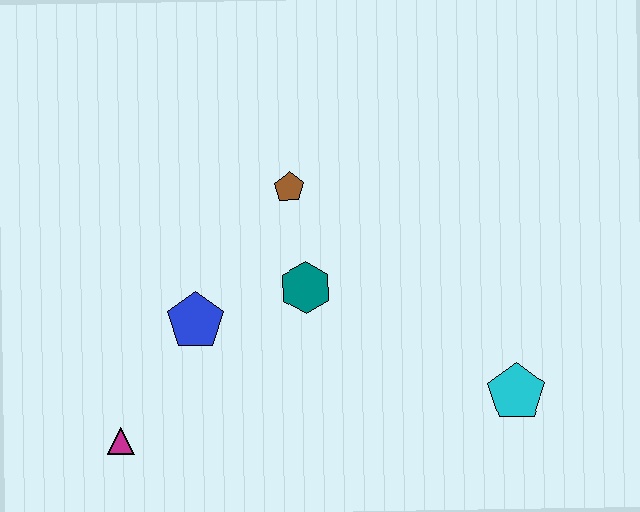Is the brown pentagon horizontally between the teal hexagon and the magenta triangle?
Yes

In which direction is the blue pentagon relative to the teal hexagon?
The blue pentagon is to the left of the teal hexagon.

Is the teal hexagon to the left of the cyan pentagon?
Yes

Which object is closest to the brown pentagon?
The teal hexagon is closest to the brown pentagon.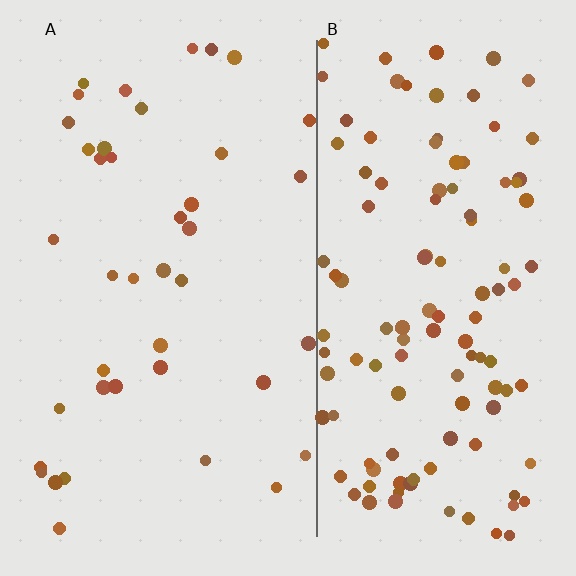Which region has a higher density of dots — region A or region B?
B (the right).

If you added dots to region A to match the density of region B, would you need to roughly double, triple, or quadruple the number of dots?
Approximately triple.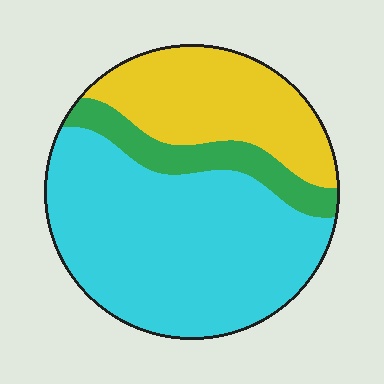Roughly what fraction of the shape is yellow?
Yellow takes up about one quarter (1/4) of the shape.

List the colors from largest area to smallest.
From largest to smallest: cyan, yellow, green.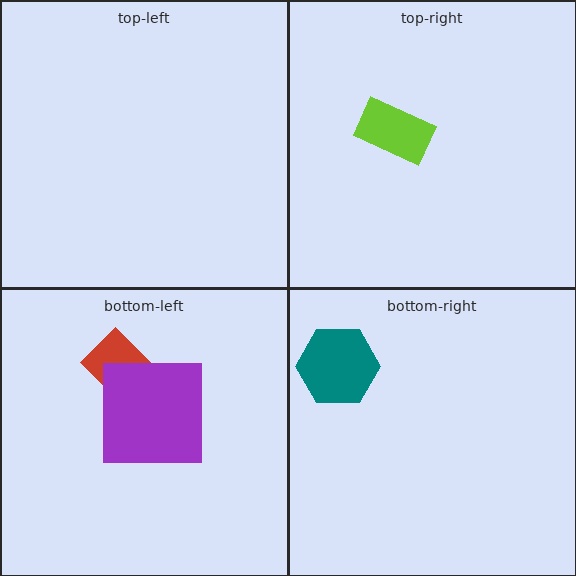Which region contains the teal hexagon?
The bottom-right region.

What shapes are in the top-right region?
The lime rectangle.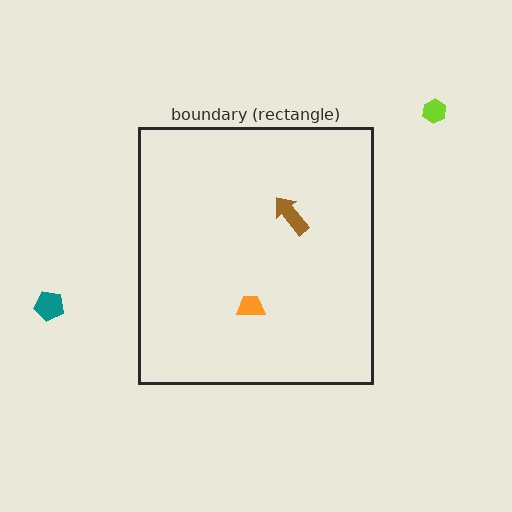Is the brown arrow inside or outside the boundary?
Inside.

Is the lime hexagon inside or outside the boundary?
Outside.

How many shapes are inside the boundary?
2 inside, 2 outside.